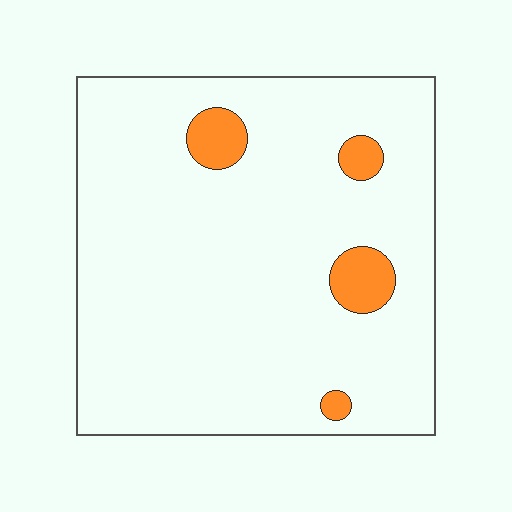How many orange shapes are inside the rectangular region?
4.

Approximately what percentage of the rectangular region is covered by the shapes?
Approximately 5%.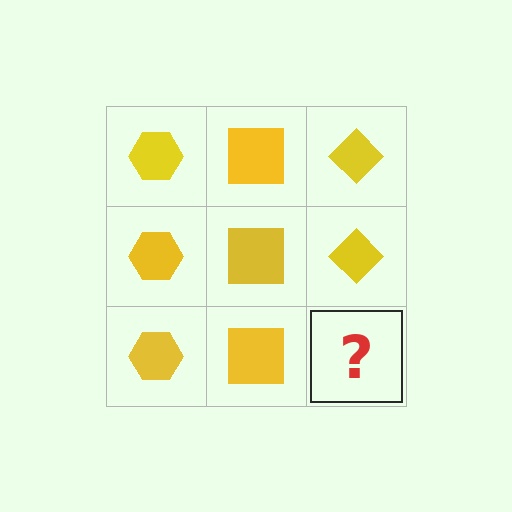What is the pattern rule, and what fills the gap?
The rule is that each column has a consistent shape. The gap should be filled with a yellow diamond.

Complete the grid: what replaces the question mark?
The question mark should be replaced with a yellow diamond.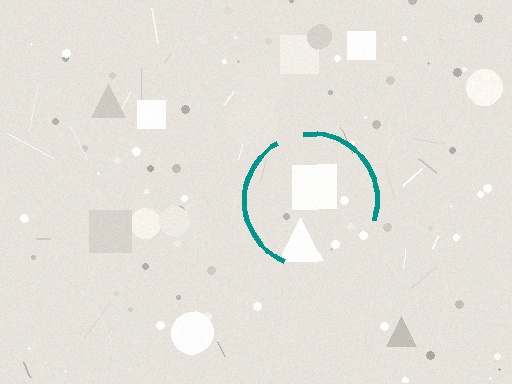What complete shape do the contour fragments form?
The contour fragments form a circle.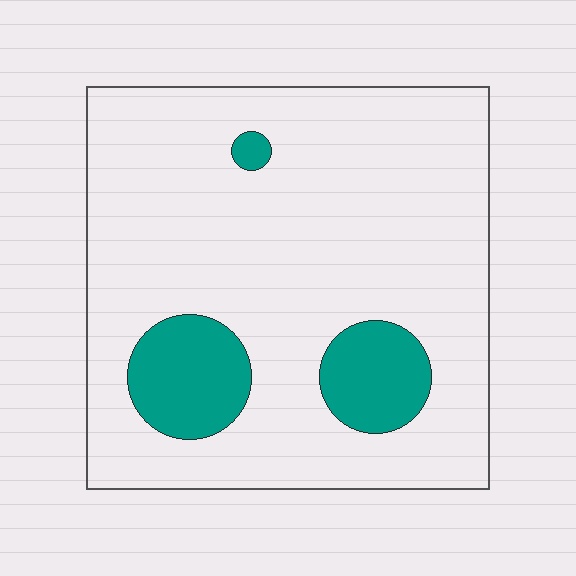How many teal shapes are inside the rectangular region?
3.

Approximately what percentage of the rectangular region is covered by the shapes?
Approximately 15%.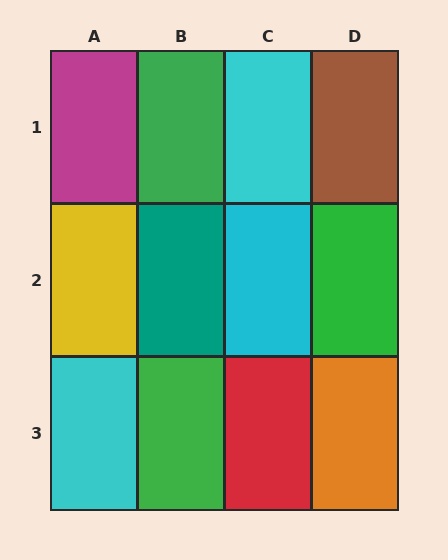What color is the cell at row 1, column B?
Green.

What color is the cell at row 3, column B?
Green.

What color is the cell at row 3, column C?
Red.